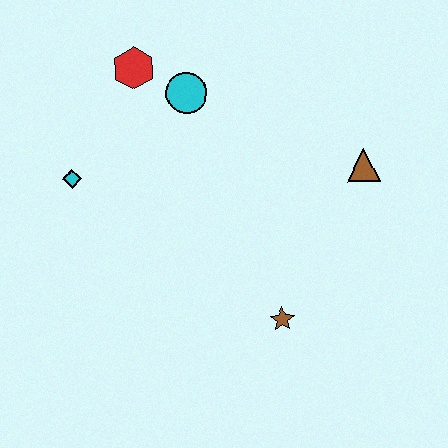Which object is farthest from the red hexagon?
The brown star is farthest from the red hexagon.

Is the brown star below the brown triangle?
Yes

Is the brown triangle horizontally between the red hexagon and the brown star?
No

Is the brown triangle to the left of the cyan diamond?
No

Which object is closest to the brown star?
The brown triangle is closest to the brown star.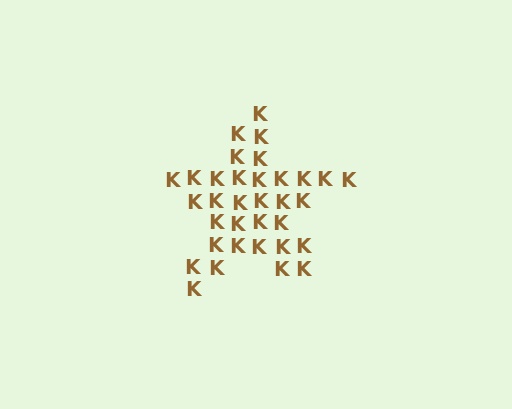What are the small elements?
The small elements are letter K's.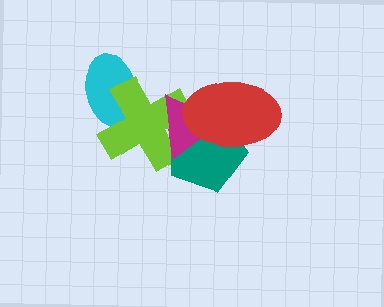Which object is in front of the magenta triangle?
The red ellipse is in front of the magenta triangle.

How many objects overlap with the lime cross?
3 objects overlap with the lime cross.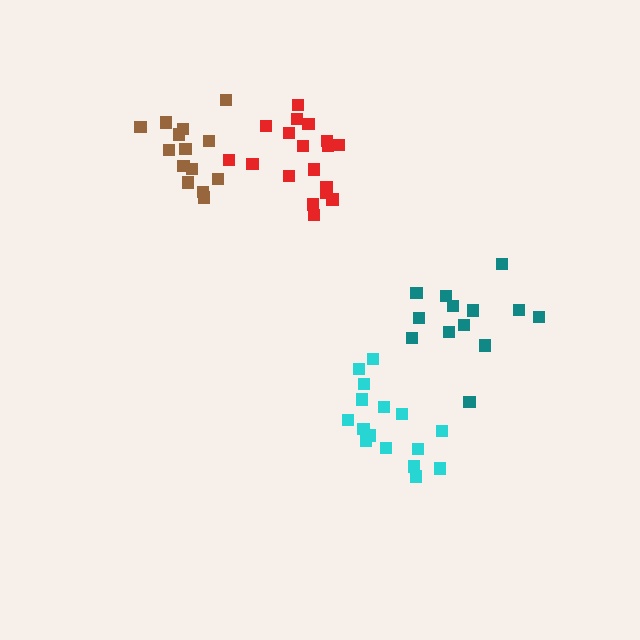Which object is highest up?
The brown cluster is topmost.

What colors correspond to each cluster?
The clusters are colored: teal, red, brown, cyan.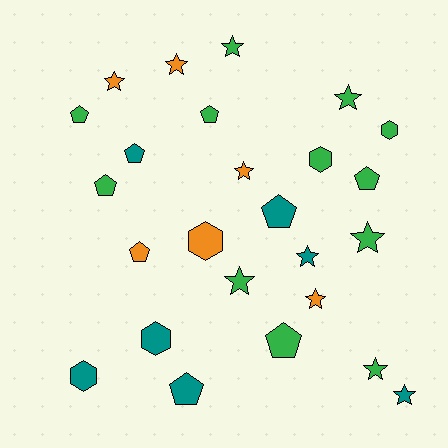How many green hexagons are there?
There are 2 green hexagons.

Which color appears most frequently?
Green, with 12 objects.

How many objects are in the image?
There are 25 objects.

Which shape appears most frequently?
Star, with 11 objects.